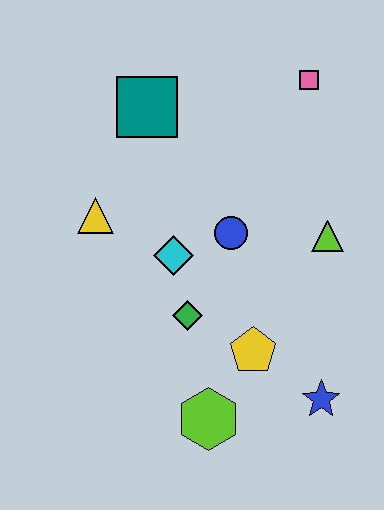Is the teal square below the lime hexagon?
No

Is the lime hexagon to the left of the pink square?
Yes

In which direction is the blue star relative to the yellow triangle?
The blue star is to the right of the yellow triangle.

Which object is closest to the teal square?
The yellow triangle is closest to the teal square.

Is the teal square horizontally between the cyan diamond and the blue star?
No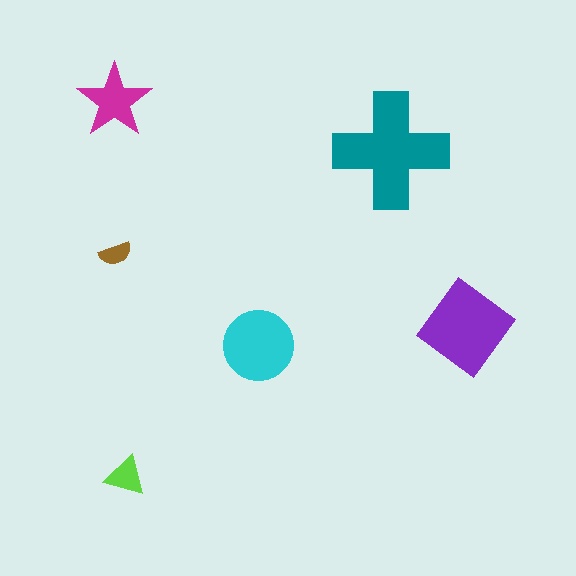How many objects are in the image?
There are 6 objects in the image.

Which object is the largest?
The teal cross.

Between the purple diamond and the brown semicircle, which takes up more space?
The purple diamond.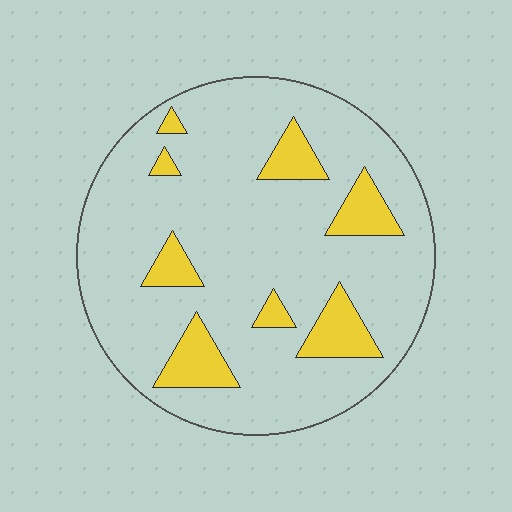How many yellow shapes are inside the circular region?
8.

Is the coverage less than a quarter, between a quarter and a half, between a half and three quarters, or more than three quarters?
Less than a quarter.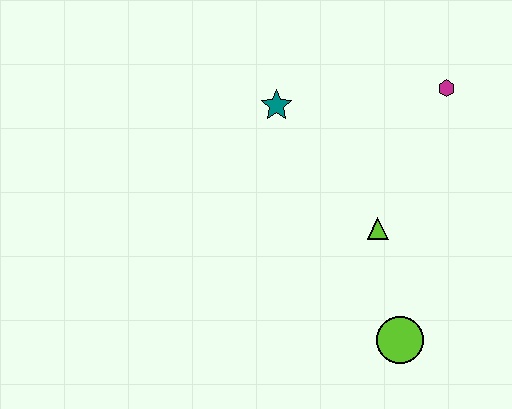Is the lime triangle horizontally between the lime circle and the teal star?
Yes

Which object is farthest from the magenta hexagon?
The lime circle is farthest from the magenta hexagon.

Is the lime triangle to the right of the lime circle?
No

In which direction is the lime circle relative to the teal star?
The lime circle is below the teal star.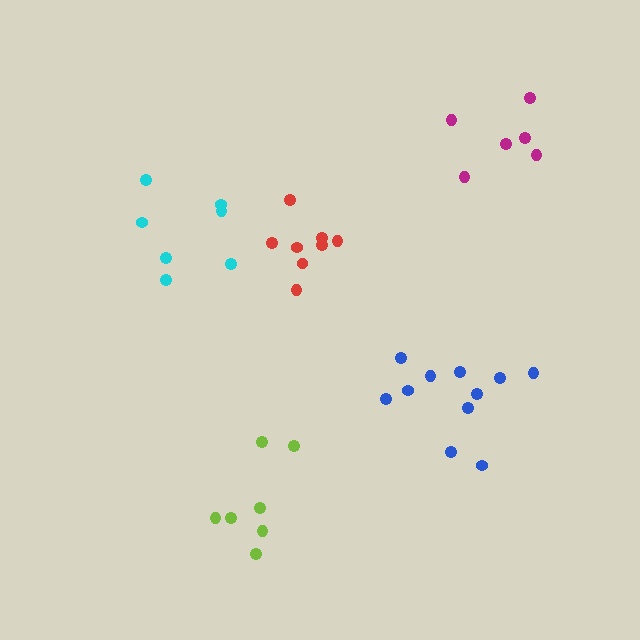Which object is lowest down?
The lime cluster is bottommost.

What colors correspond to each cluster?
The clusters are colored: magenta, lime, blue, red, cyan.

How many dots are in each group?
Group 1: 6 dots, Group 2: 7 dots, Group 3: 11 dots, Group 4: 8 dots, Group 5: 7 dots (39 total).